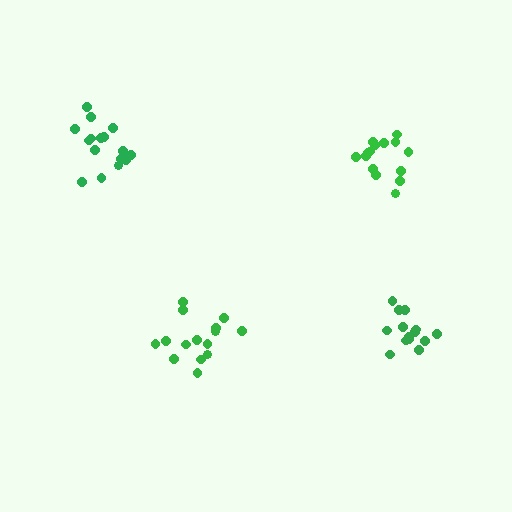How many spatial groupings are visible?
There are 4 spatial groupings.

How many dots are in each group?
Group 1: 16 dots, Group 2: 14 dots, Group 3: 15 dots, Group 4: 15 dots (60 total).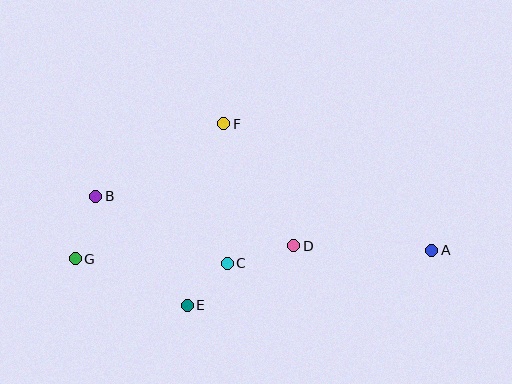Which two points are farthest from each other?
Points A and G are farthest from each other.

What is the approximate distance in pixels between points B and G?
The distance between B and G is approximately 65 pixels.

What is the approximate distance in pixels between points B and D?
The distance between B and D is approximately 204 pixels.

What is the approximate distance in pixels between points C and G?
The distance between C and G is approximately 152 pixels.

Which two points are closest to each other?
Points C and E are closest to each other.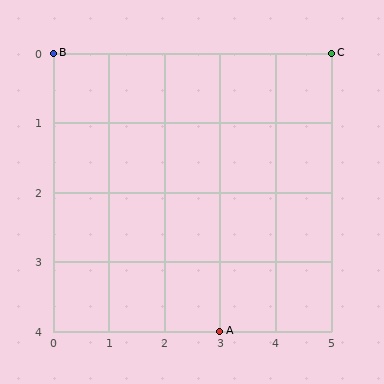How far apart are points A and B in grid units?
Points A and B are 3 columns and 4 rows apart (about 5.0 grid units diagonally).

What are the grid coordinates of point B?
Point B is at grid coordinates (0, 0).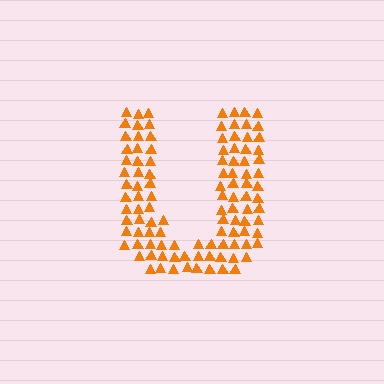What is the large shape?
The large shape is the letter U.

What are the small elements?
The small elements are triangles.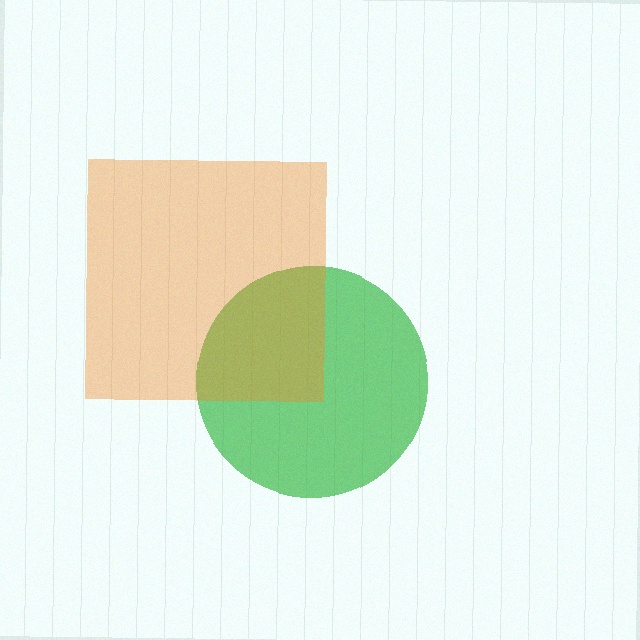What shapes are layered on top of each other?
The layered shapes are: a green circle, an orange square.